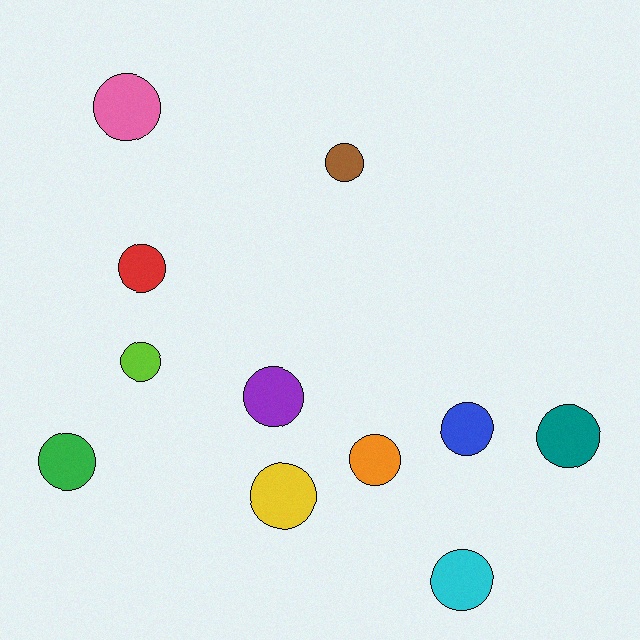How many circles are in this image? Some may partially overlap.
There are 11 circles.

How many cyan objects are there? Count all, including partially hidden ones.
There is 1 cyan object.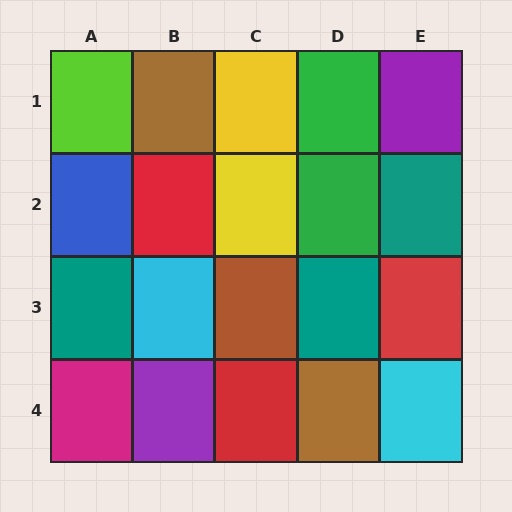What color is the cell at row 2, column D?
Green.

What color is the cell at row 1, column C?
Yellow.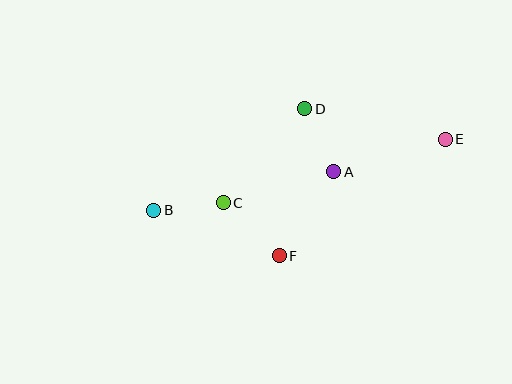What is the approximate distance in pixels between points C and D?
The distance between C and D is approximately 125 pixels.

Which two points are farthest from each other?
Points B and E are farthest from each other.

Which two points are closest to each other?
Points A and D are closest to each other.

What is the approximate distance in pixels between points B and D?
The distance between B and D is approximately 182 pixels.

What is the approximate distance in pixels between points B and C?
The distance between B and C is approximately 70 pixels.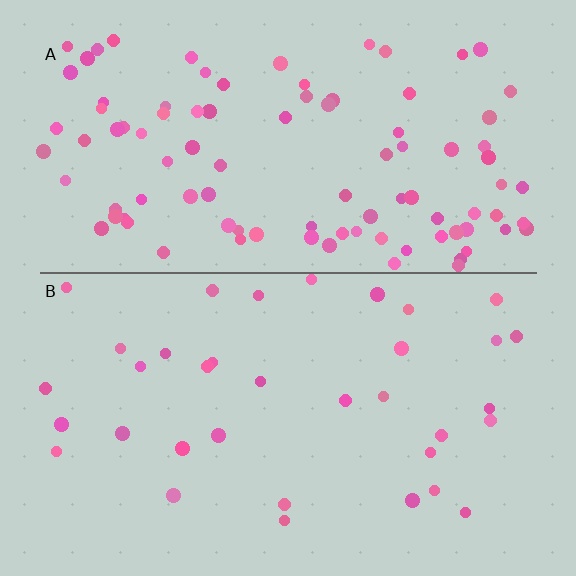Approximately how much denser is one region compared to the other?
Approximately 2.7× — region A over region B.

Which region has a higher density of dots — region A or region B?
A (the top).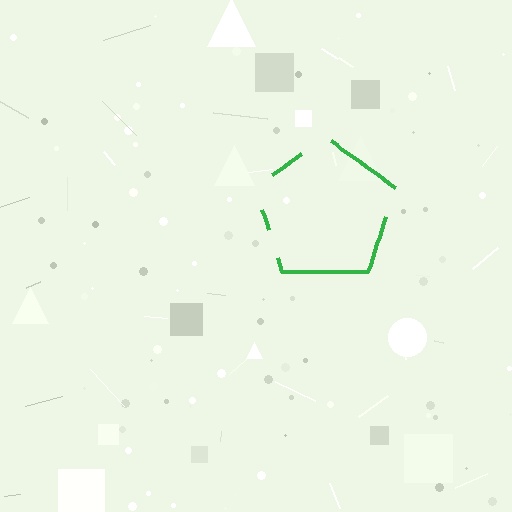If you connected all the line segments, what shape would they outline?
They would outline a pentagon.